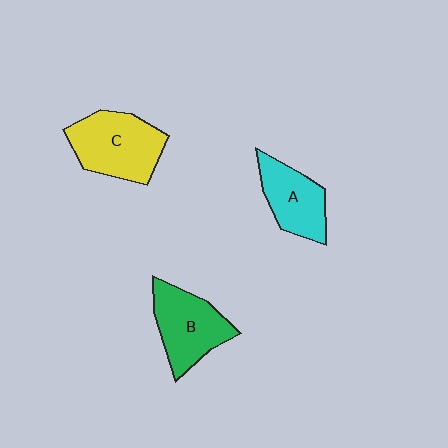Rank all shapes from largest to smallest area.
From largest to smallest: C (yellow), B (green), A (cyan).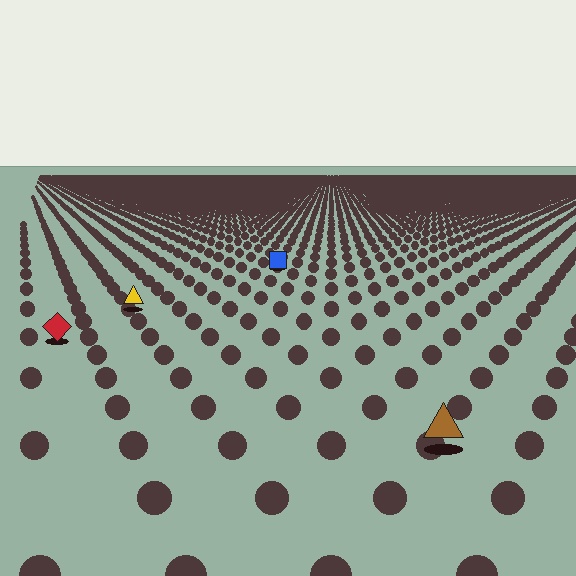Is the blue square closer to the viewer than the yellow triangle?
No. The yellow triangle is closer — you can tell from the texture gradient: the ground texture is coarser near it.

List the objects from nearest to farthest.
From nearest to farthest: the brown triangle, the red diamond, the yellow triangle, the blue square.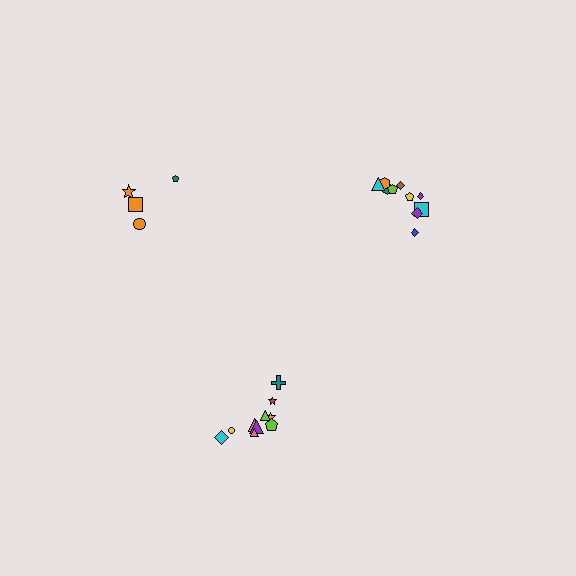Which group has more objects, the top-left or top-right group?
The top-right group.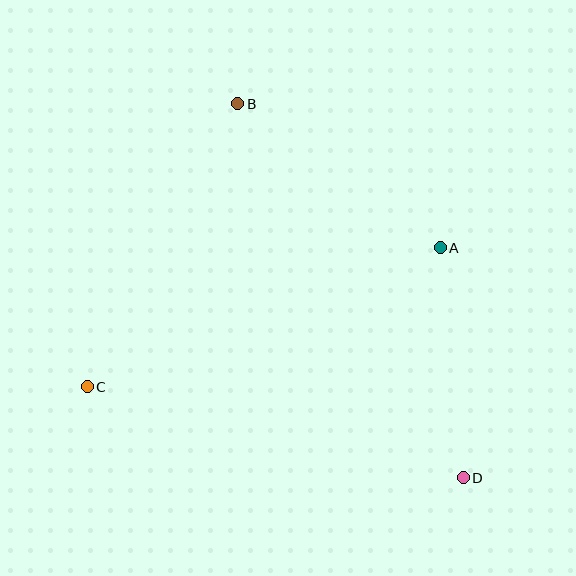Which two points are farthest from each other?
Points B and D are farthest from each other.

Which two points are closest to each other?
Points A and D are closest to each other.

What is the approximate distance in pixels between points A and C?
The distance between A and C is approximately 380 pixels.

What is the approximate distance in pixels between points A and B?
The distance between A and B is approximately 249 pixels.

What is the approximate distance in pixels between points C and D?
The distance between C and D is approximately 387 pixels.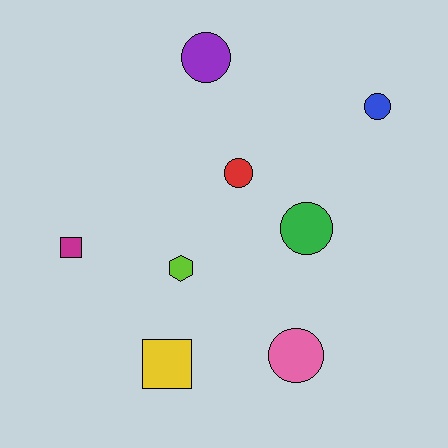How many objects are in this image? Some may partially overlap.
There are 8 objects.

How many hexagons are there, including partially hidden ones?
There is 1 hexagon.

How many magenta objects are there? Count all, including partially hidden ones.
There is 1 magenta object.